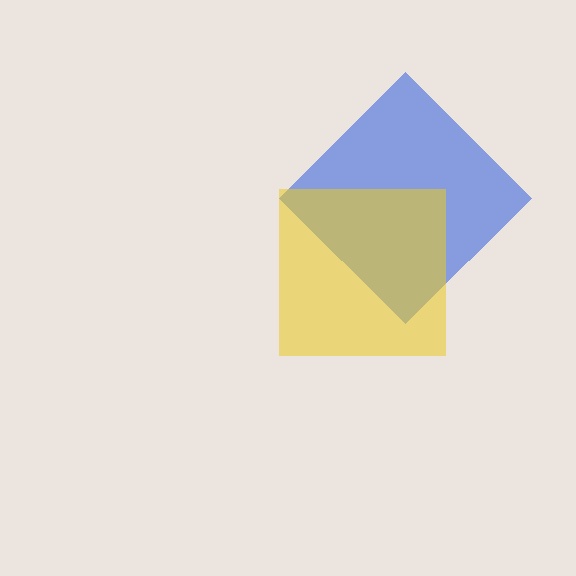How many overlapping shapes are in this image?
There are 2 overlapping shapes in the image.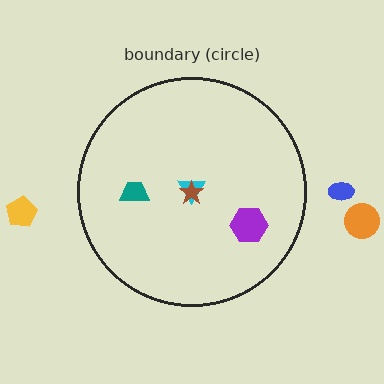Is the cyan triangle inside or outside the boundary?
Inside.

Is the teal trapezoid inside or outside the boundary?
Inside.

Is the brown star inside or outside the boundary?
Inside.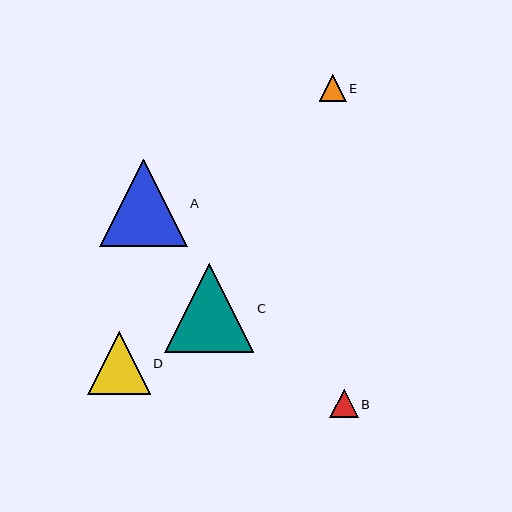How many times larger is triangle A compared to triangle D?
Triangle A is approximately 1.4 times the size of triangle D.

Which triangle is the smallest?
Triangle E is the smallest with a size of approximately 27 pixels.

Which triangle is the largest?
Triangle C is the largest with a size of approximately 90 pixels.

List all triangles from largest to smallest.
From largest to smallest: C, A, D, B, E.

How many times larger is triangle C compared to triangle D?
Triangle C is approximately 1.4 times the size of triangle D.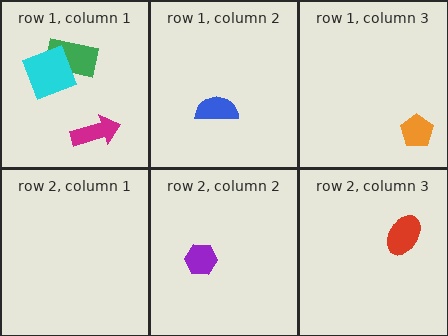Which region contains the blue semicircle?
The row 1, column 2 region.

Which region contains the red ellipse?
The row 2, column 3 region.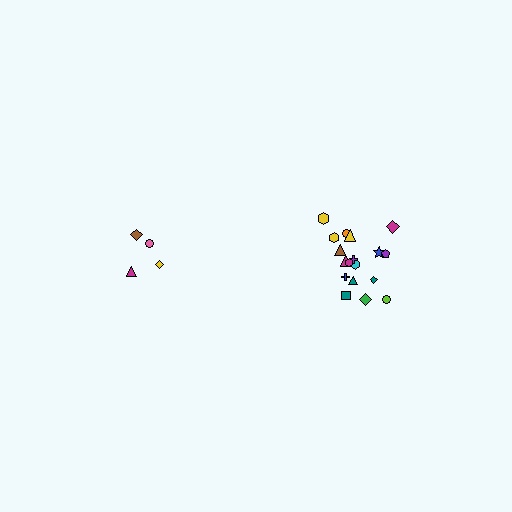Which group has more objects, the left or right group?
The right group.